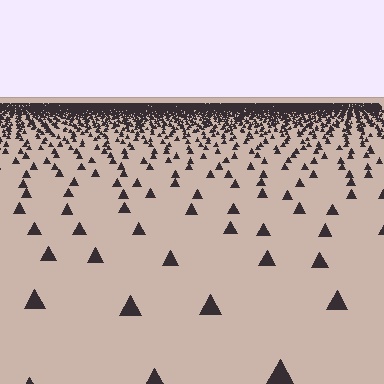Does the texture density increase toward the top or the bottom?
Density increases toward the top.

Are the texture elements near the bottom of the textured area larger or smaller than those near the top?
Larger. Near the bottom, elements are closer to the viewer and appear at a bigger on-screen size.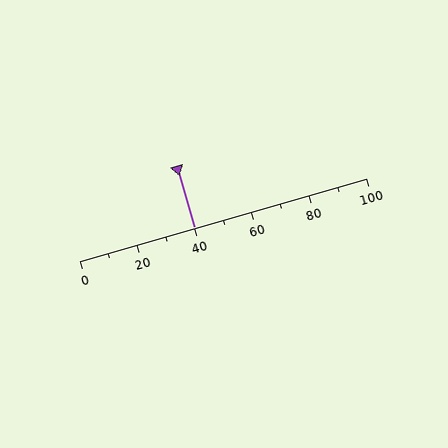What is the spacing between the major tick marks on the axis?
The major ticks are spaced 20 apart.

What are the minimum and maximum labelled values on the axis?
The axis runs from 0 to 100.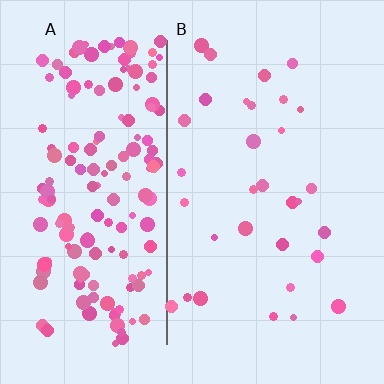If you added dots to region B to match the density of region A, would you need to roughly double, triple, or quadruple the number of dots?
Approximately quadruple.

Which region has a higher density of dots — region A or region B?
A (the left).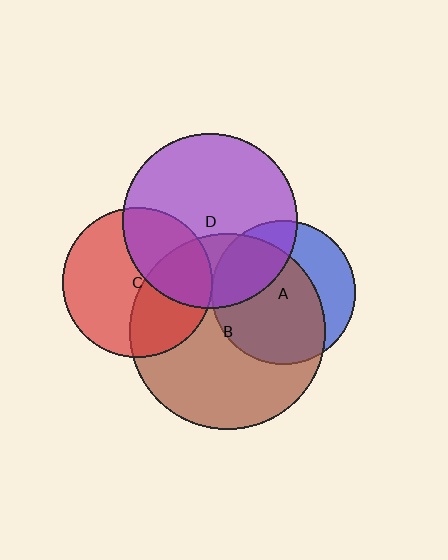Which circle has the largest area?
Circle B (brown).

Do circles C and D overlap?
Yes.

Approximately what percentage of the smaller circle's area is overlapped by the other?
Approximately 35%.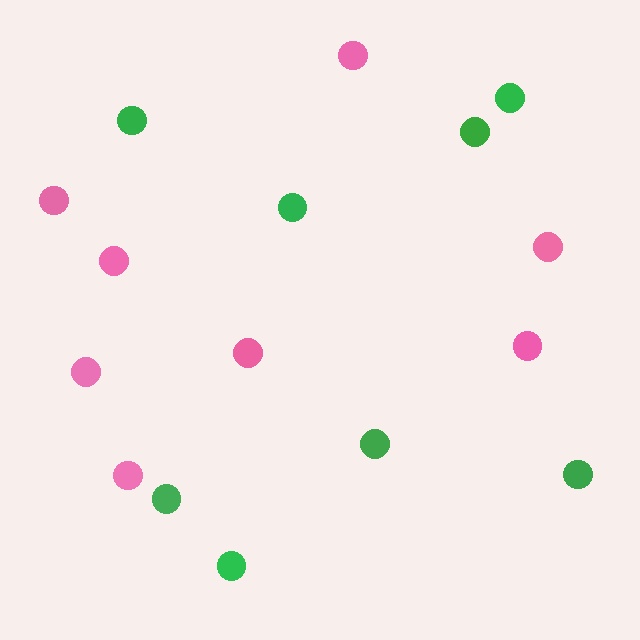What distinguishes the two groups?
There are 2 groups: one group of pink circles (8) and one group of green circles (8).